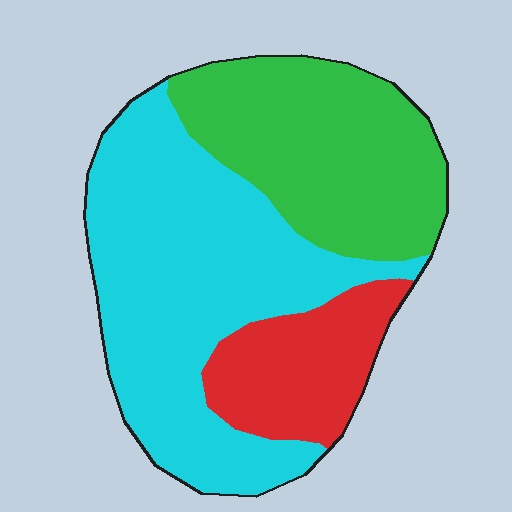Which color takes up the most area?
Cyan, at roughly 50%.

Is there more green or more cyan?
Cyan.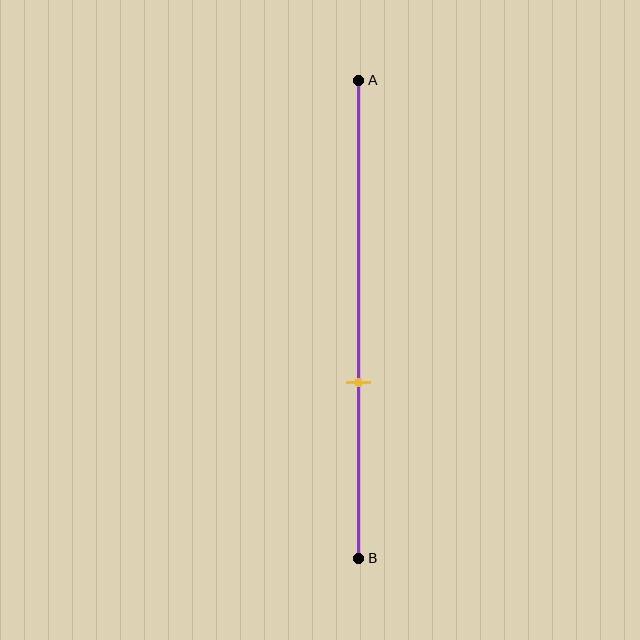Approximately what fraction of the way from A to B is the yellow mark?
The yellow mark is approximately 65% of the way from A to B.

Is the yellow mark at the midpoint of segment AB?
No, the mark is at about 65% from A, not at the 50% midpoint.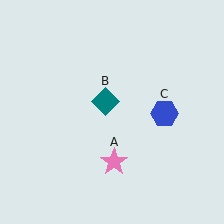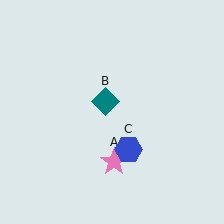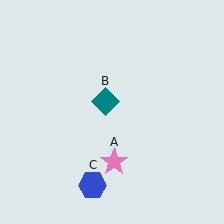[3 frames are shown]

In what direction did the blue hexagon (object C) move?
The blue hexagon (object C) moved down and to the left.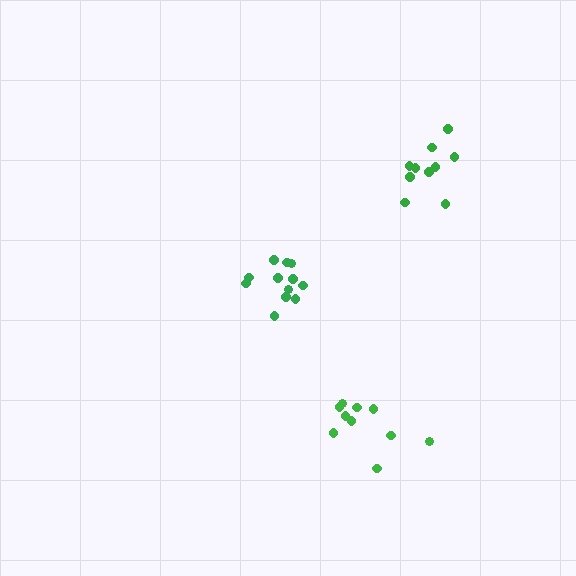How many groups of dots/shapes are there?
There are 3 groups.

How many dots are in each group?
Group 1: 12 dots, Group 2: 10 dots, Group 3: 10 dots (32 total).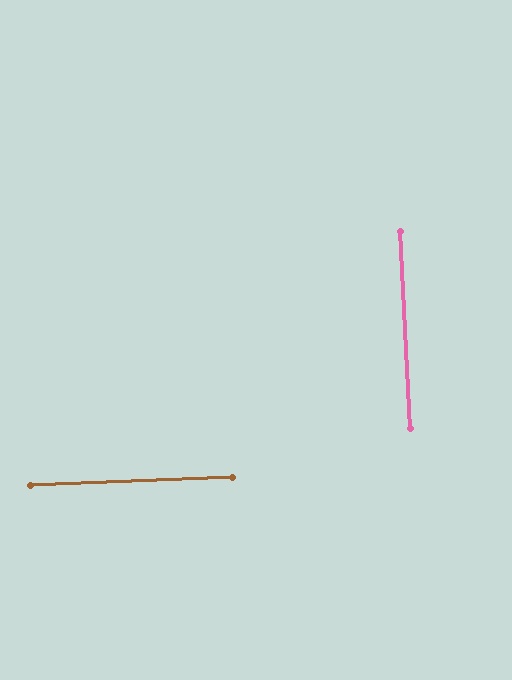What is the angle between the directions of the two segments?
Approximately 89 degrees.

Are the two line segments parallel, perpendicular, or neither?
Perpendicular — they meet at approximately 89°.